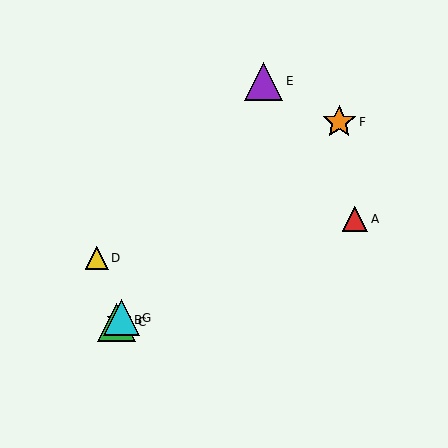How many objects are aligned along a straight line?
4 objects (B, C, F, G) are aligned along a straight line.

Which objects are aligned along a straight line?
Objects B, C, F, G are aligned along a straight line.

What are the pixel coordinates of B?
Object B is at (119, 320).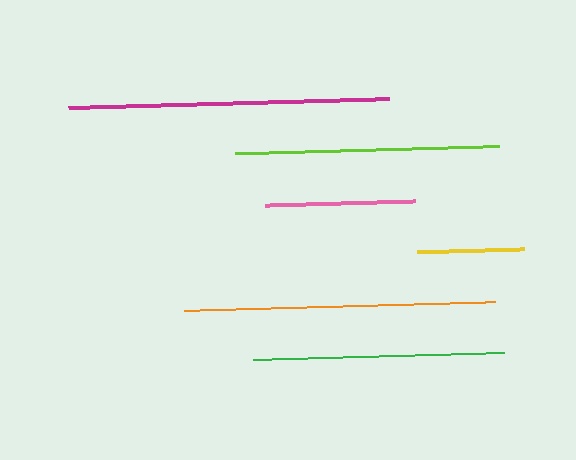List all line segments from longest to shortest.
From longest to shortest: magenta, orange, lime, green, pink, yellow.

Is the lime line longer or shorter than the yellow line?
The lime line is longer than the yellow line.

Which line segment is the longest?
The magenta line is the longest at approximately 321 pixels.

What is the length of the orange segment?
The orange segment is approximately 311 pixels long.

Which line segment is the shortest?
The yellow line is the shortest at approximately 107 pixels.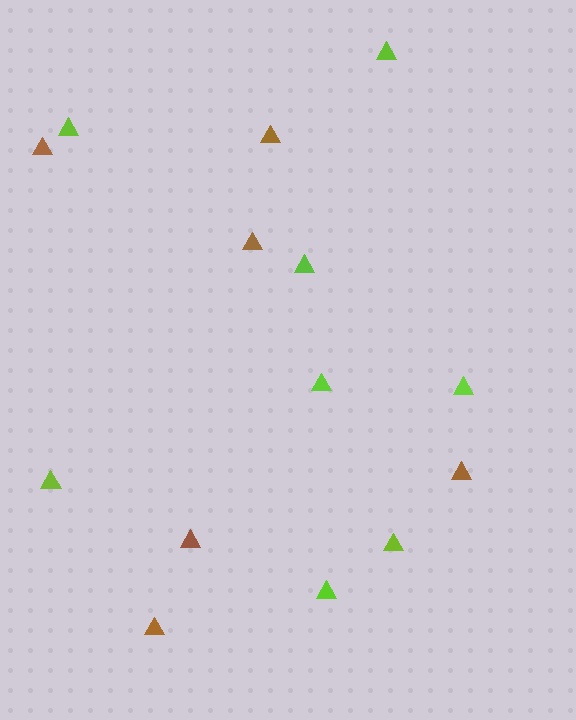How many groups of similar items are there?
There are 2 groups: one group of brown triangles (6) and one group of lime triangles (8).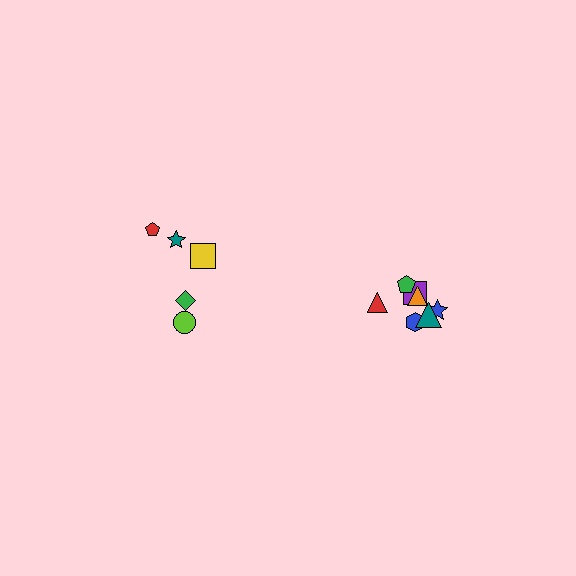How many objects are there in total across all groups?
There are 12 objects.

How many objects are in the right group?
There are 7 objects.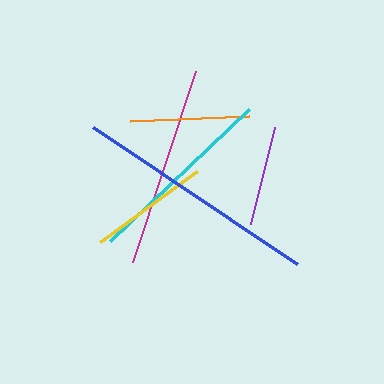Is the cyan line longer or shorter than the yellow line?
The cyan line is longer than the yellow line.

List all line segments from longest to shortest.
From longest to shortest: blue, magenta, cyan, yellow, orange, purple.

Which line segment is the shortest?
The purple line is the shortest at approximately 100 pixels.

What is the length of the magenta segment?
The magenta segment is approximately 201 pixels long.